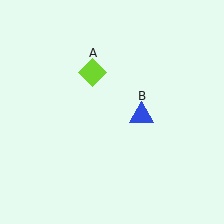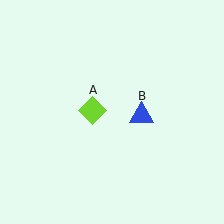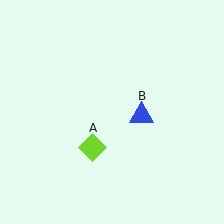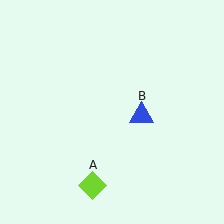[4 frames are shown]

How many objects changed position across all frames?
1 object changed position: lime diamond (object A).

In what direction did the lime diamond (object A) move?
The lime diamond (object A) moved down.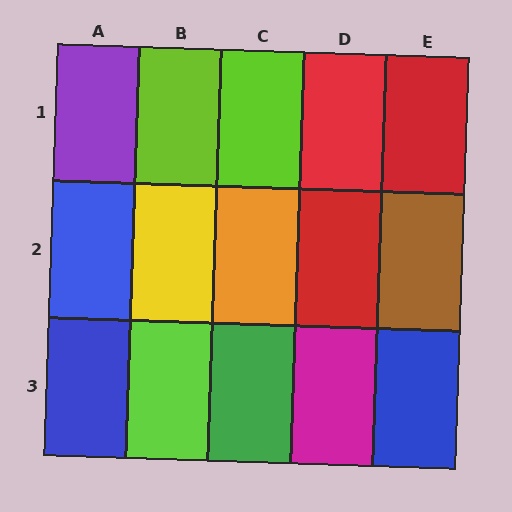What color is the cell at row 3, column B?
Lime.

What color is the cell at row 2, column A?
Blue.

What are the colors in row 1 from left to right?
Purple, lime, lime, red, red.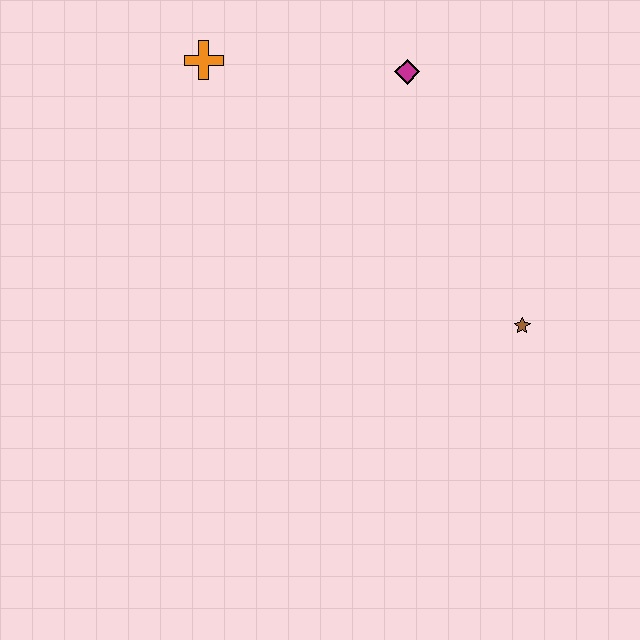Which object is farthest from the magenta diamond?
The brown star is farthest from the magenta diamond.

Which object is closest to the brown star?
The magenta diamond is closest to the brown star.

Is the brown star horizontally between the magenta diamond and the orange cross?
No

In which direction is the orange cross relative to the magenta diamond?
The orange cross is to the left of the magenta diamond.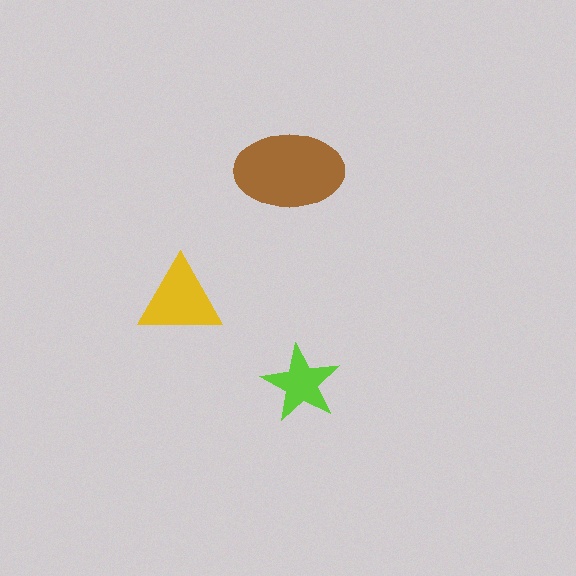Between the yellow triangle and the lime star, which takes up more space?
The yellow triangle.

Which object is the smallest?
The lime star.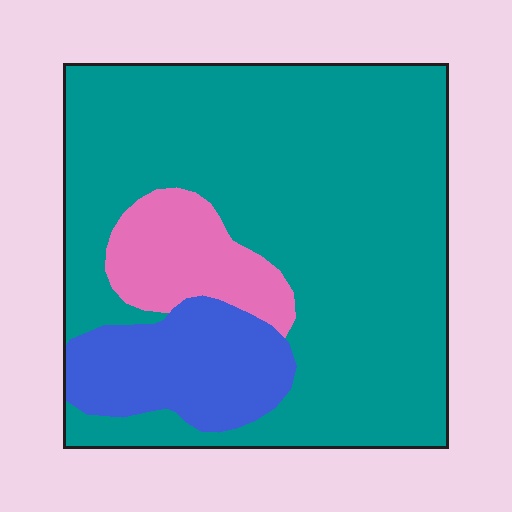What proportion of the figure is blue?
Blue takes up less than a quarter of the figure.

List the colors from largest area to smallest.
From largest to smallest: teal, blue, pink.